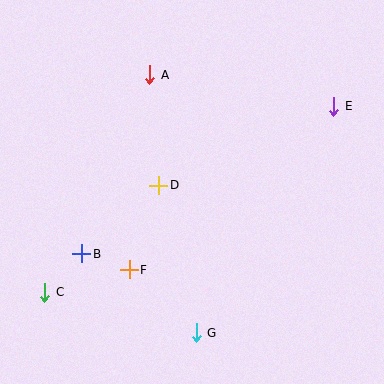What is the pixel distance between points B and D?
The distance between B and D is 103 pixels.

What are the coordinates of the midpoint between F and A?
The midpoint between F and A is at (139, 172).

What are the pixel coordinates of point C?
Point C is at (45, 292).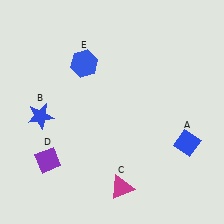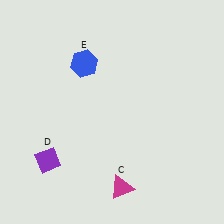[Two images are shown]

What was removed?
The blue star (B), the blue diamond (A) were removed in Image 2.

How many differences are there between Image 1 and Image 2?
There are 2 differences between the two images.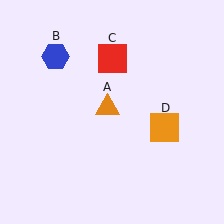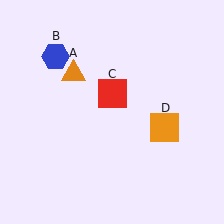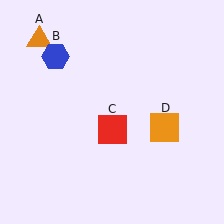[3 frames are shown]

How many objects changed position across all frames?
2 objects changed position: orange triangle (object A), red square (object C).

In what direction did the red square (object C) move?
The red square (object C) moved down.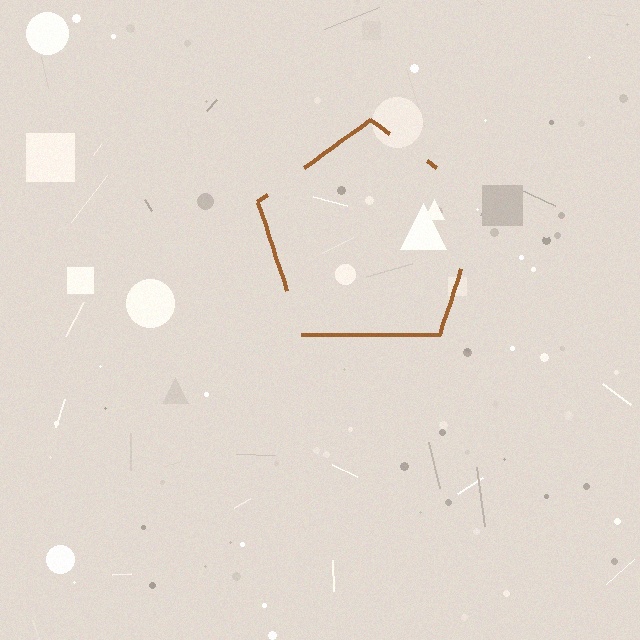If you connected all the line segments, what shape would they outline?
They would outline a pentagon.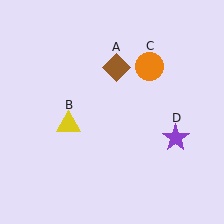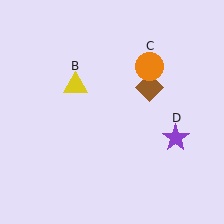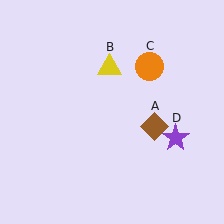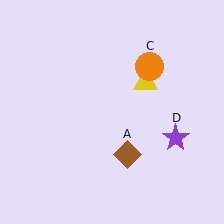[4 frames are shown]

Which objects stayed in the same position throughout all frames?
Orange circle (object C) and purple star (object D) remained stationary.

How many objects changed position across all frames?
2 objects changed position: brown diamond (object A), yellow triangle (object B).